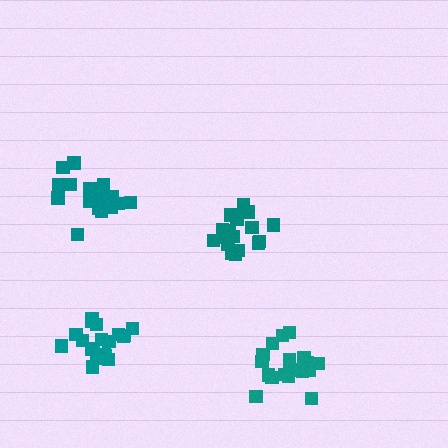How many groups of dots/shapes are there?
There are 4 groups.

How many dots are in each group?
Group 1: 20 dots, Group 2: 19 dots, Group 3: 19 dots, Group 4: 20 dots (78 total).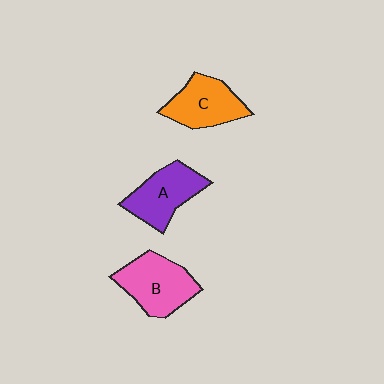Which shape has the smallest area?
Shape C (orange).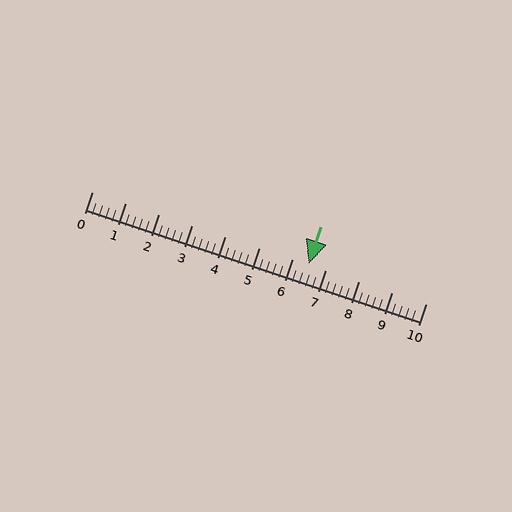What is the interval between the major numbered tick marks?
The major tick marks are spaced 1 units apart.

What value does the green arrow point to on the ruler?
The green arrow points to approximately 6.5.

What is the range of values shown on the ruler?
The ruler shows values from 0 to 10.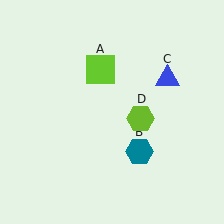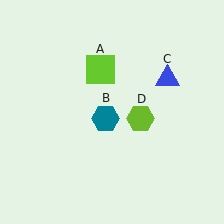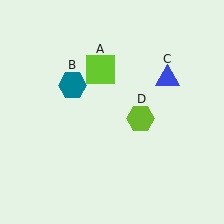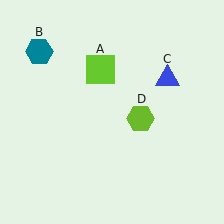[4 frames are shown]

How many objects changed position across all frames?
1 object changed position: teal hexagon (object B).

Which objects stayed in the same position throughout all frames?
Lime square (object A) and blue triangle (object C) and lime hexagon (object D) remained stationary.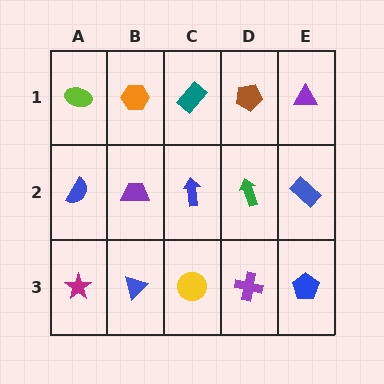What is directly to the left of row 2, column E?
A green arrow.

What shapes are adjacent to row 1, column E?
A blue rectangle (row 2, column E), a brown pentagon (row 1, column D).